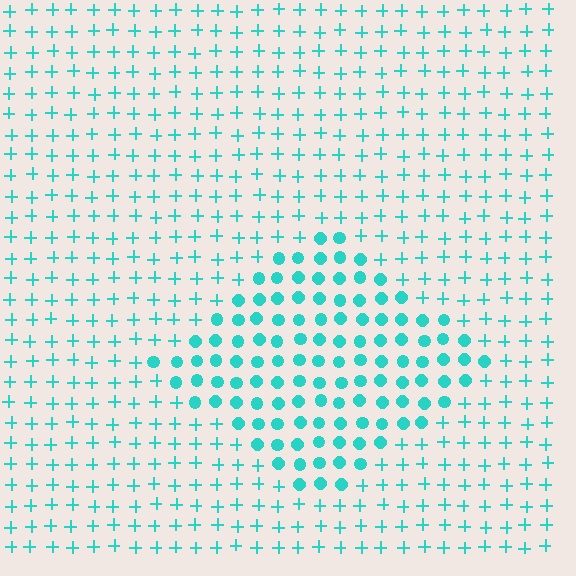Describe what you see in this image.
The image is filled with small cyan elements arranged in a uniform grid. A diamond-shaped region contains circles, while the surrounding area contains plus signs. The boundary is defined purely by the change in element shape.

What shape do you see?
I see a diamond.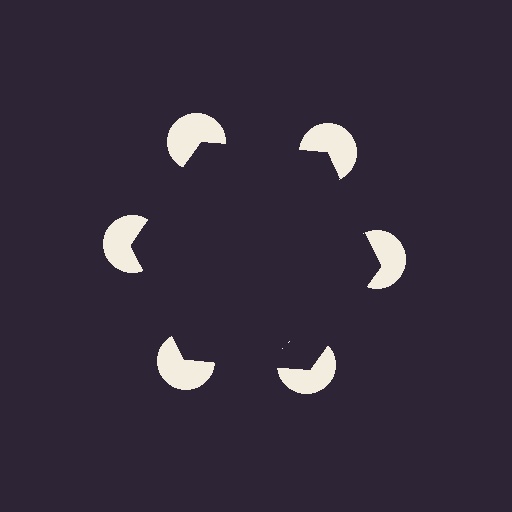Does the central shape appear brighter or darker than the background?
It typically appears slightly darker than the background, even though no actual brightness change is drawn.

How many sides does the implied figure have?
6 sides.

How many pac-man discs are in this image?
There are 6 — one at each vertex of the illusory hexagon.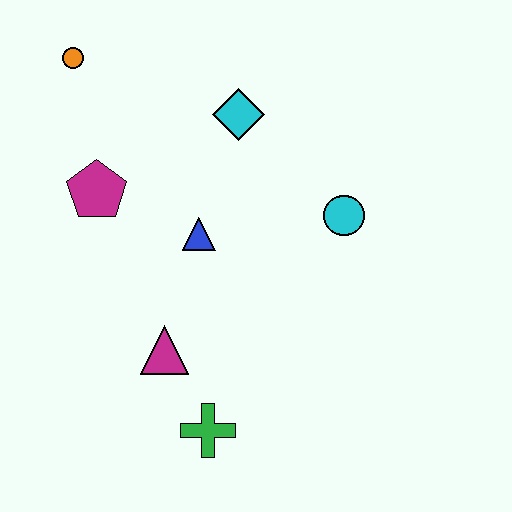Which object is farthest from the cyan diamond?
The green cross is farthest from the cyan diamond.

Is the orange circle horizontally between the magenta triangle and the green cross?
No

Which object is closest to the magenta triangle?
The green cross is closest to the magenta triangle.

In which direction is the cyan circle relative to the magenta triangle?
The cyan circle is to the right of the magenta triangle.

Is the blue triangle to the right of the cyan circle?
No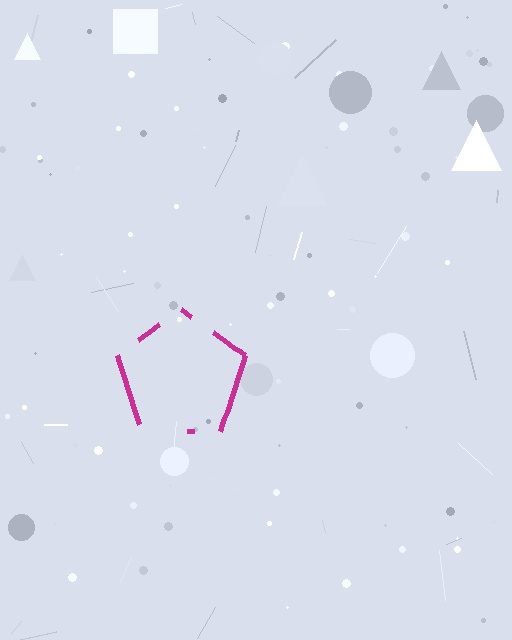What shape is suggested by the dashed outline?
The dashed outline suggests a pentagon.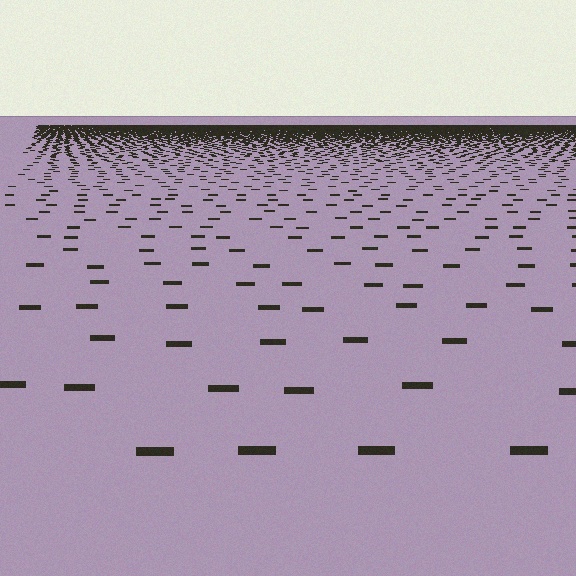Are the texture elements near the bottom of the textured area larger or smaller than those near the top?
Larger. Near the bottom, elements are closer to the viewer and appear at a bigger on-screen size.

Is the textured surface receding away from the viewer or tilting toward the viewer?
The surface is receding away from the viewer. Texture elements get smaller and denser toward the top.